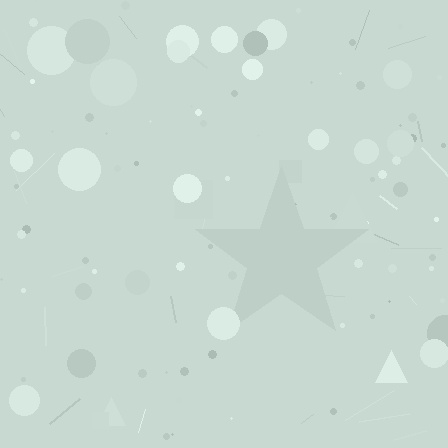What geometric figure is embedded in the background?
A star is embedded in the background.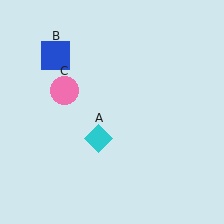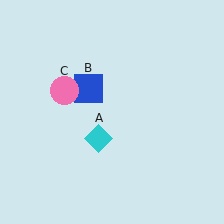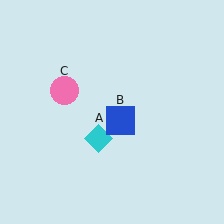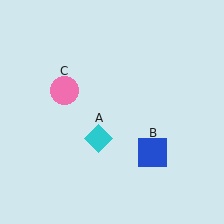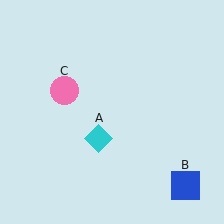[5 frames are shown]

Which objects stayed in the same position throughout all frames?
Cyan diamond (object A) and pink circle (object C) remained stationary.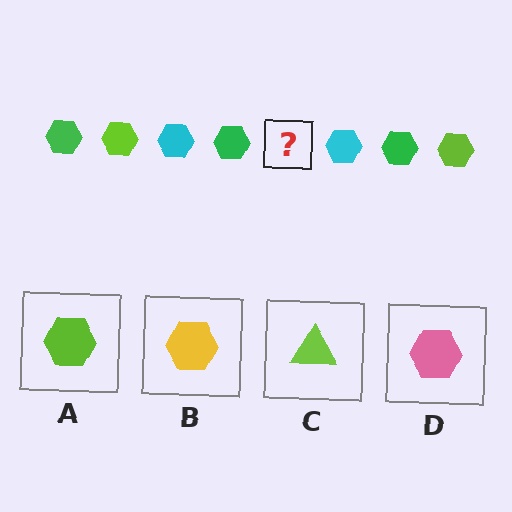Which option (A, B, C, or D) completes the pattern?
A.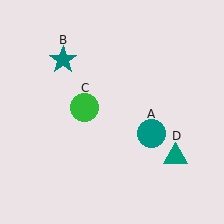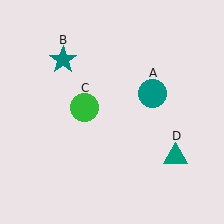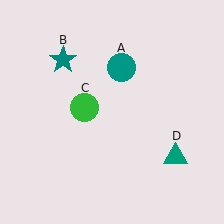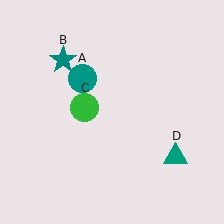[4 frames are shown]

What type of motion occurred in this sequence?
The teal circle (object A) rotated counterclockwise around the center of the scene.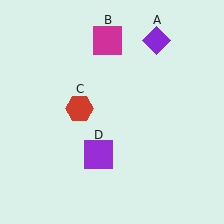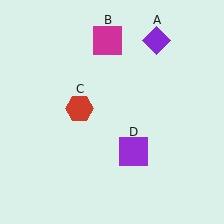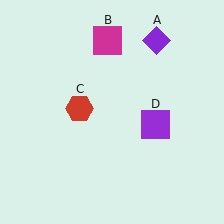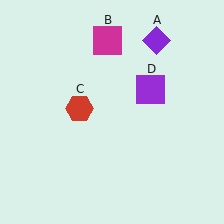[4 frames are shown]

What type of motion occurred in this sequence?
The purple square (object D) rotated counterclockwise around the center of the scene.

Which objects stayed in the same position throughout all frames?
Purple diamond (object A) and magenta square (object B) and red hexagon (object C) remained stationary.